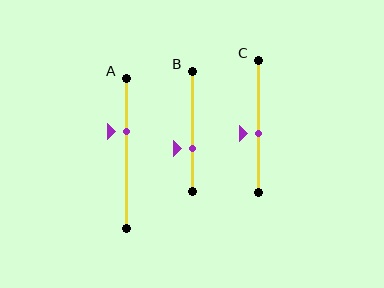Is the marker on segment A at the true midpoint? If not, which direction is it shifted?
No, the marker on segment A is shifted upward by about 14% of the segment length.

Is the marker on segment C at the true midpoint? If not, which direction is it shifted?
No, the marker on segment C is shifted downward by about 5% of the segment length.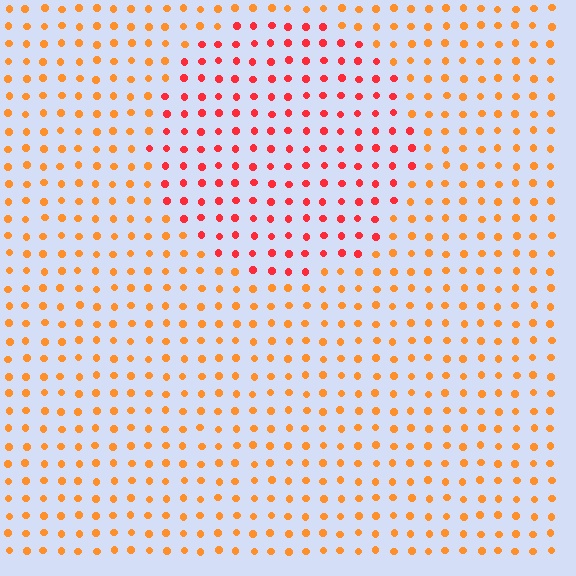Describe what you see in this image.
The image is filled with small orange elements in a uniform arrangement. A circle-shaped region is visible where the elements are tinted to a slightly different hue, forming a subtle color boundary.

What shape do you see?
I see a circle.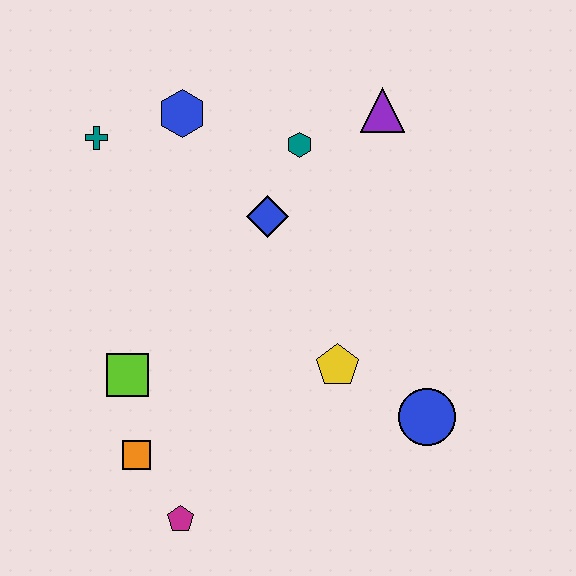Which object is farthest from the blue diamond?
The magenta pentagon is farthest from the blue diamond.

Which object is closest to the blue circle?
The yellow pentagon is closest to the blue circle.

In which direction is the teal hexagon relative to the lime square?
The teal hexagon is above the lime square.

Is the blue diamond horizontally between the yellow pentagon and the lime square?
Yes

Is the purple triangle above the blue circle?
Yes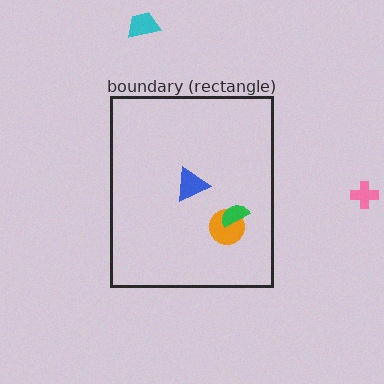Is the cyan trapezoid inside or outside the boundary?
Outside.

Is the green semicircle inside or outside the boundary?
Inside.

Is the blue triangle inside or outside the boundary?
Inside.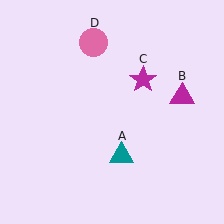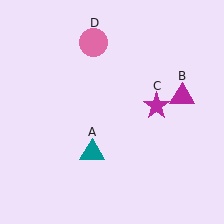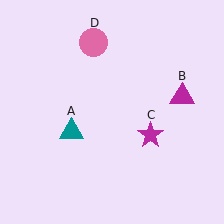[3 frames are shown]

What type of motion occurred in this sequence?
The teal triangle (object A), magenta star (object C) rotated clockwise around the center of the scene.